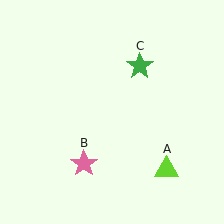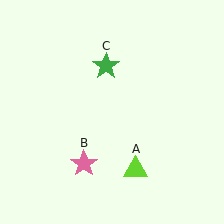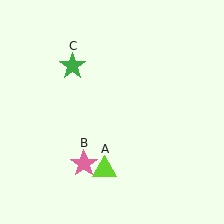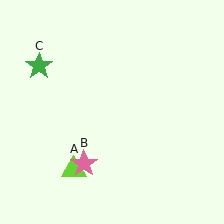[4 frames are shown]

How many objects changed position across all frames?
2 objects changed position: lime triangle (object A), green star (object C).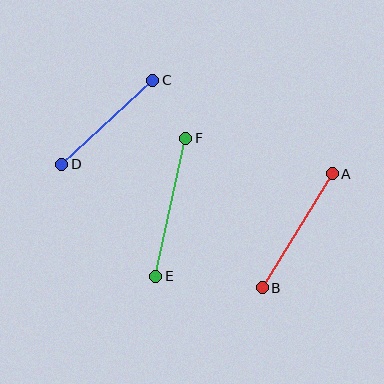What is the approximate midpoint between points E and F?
The midpoint is at approximately (171, 207) pixels.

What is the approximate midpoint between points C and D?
The midpoint is at approximately (107, 122) pixels.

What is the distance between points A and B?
The distance is approximately 134 pixels.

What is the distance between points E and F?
The distance is approximately 141 pixels.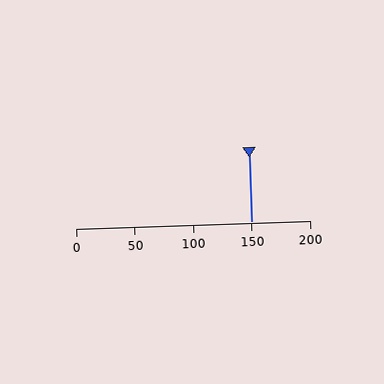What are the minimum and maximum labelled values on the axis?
The axis runs from 0 to 200.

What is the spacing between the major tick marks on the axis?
The major ticks are spaced 50 apart.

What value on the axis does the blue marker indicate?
The marker indicates approximately 150.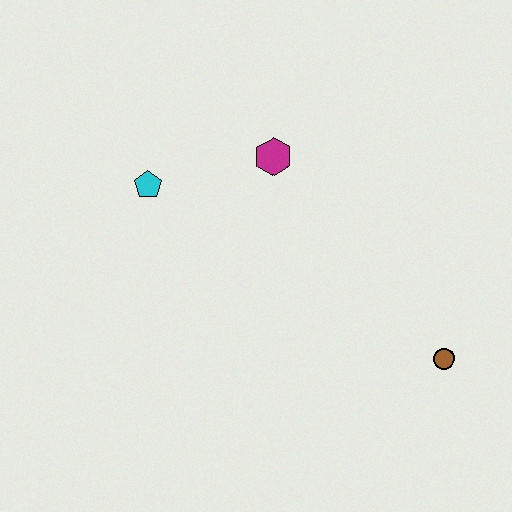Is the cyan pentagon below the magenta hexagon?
Yes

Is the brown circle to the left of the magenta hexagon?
No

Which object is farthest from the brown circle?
The cyan pentagon is farthest from the brown circle.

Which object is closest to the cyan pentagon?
The magenta hexagon is closest to the cyan pentagon.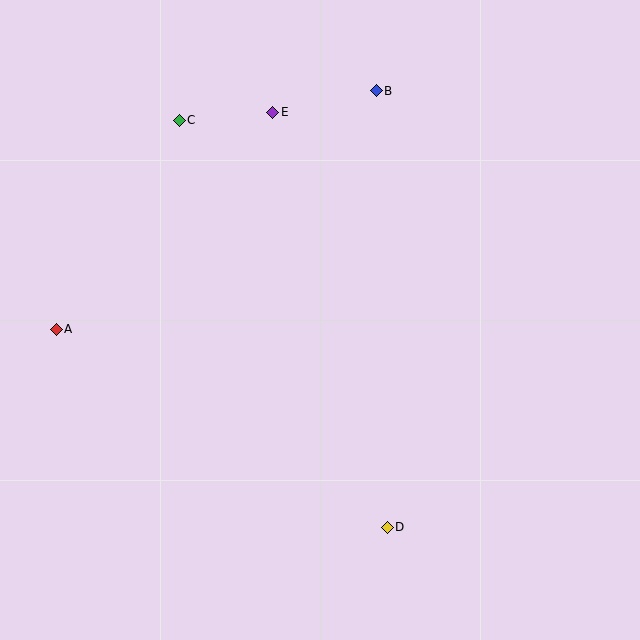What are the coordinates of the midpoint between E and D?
The midpoint between E and D is at (330, 320).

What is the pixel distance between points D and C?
The distance between D and C is 457 pixels.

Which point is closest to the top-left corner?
Point C is closest to the top-left corner.